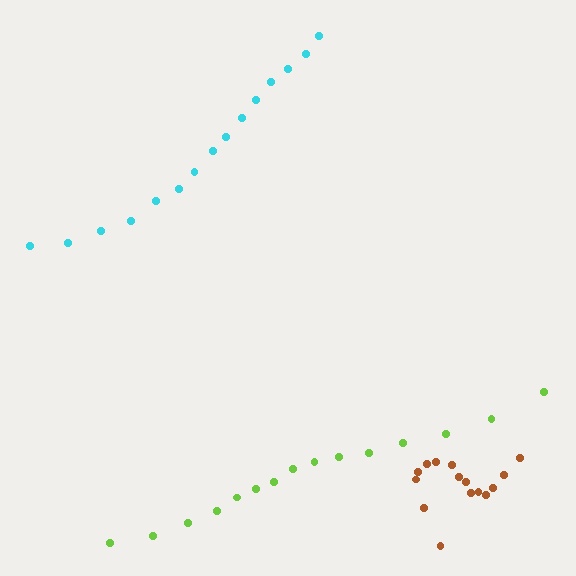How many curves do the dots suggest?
There are 3 distinct paths.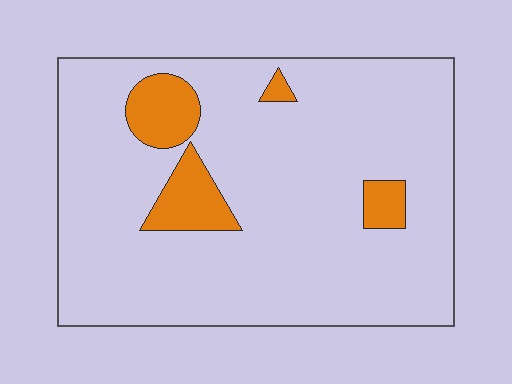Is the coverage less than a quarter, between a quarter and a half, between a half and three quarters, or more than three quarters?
Less than a quarter.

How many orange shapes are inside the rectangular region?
4.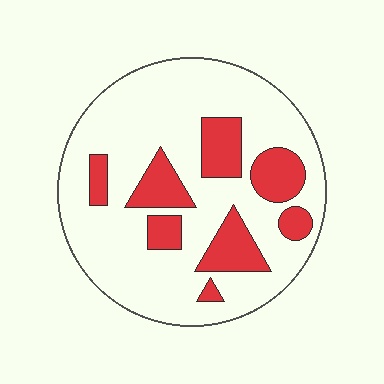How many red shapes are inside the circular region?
8.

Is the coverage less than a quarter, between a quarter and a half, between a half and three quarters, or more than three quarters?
Less than a quarter.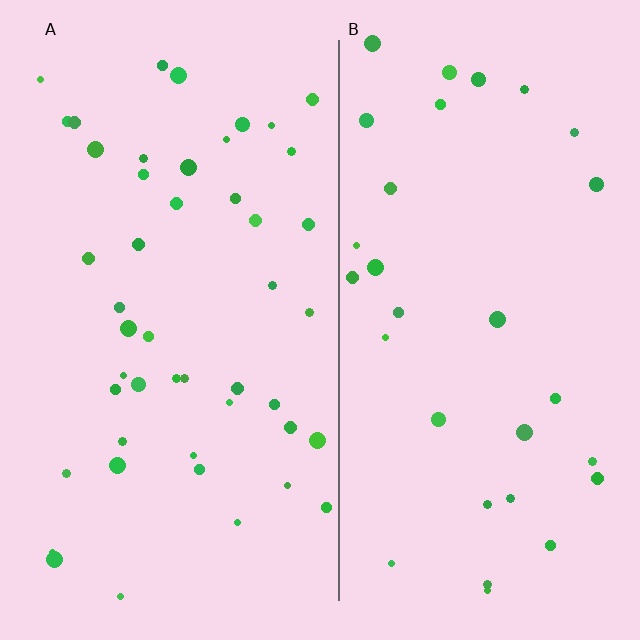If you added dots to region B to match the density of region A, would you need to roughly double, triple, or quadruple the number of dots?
Approximately double.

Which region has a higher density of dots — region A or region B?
A (the left).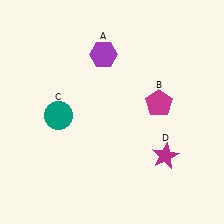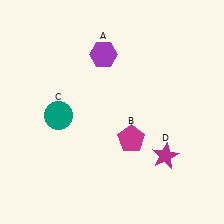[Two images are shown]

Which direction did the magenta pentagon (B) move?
The magenta pentagon (B) moved down.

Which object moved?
The magenta pentagon (B) moved down.